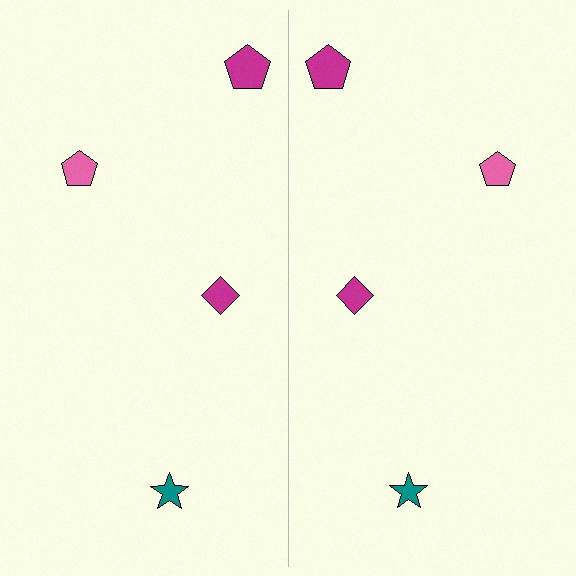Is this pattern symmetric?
Yes, this pattern has bilateral (reflection) symmetry.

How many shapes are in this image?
There are 8 shapes in this image.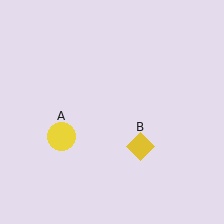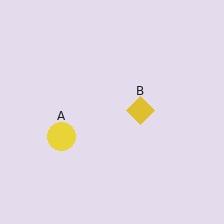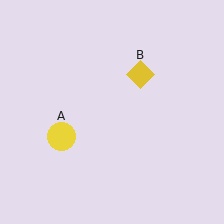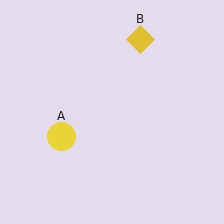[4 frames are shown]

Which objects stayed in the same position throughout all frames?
Yellow circle (object A) remained stationary.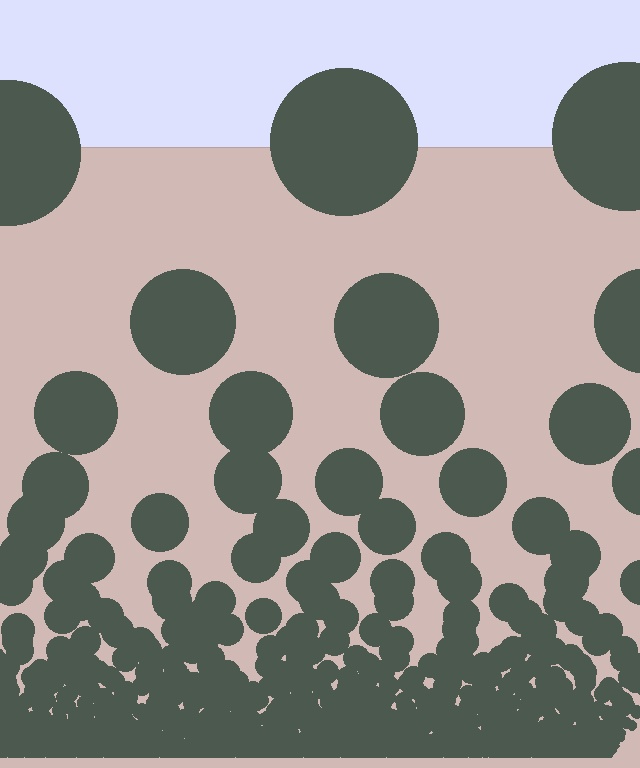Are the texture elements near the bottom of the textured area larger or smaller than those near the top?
Smaller. The gradient is inverted — elements near the bottom are smaller and denser.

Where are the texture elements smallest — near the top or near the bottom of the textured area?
Near the bottom.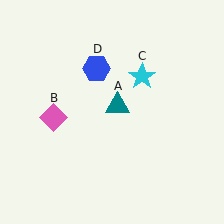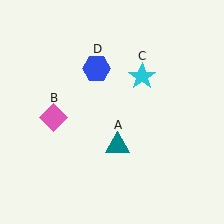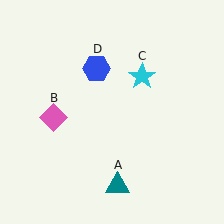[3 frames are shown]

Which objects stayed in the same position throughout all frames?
Pink diamond (object B) and cyan star (object C) and blue hexagon (object D) remained stationary.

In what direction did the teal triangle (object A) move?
The teal triangle (object A) moved down.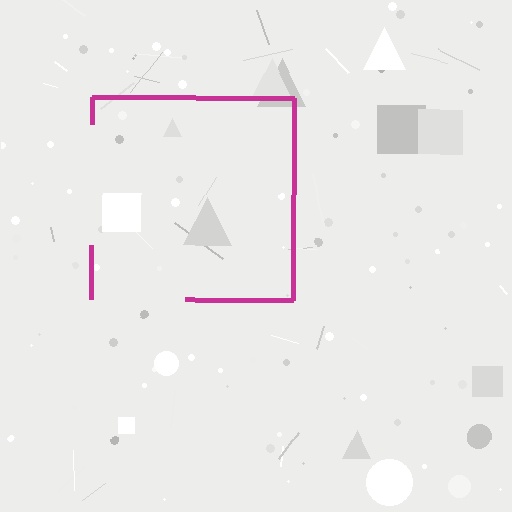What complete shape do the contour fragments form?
The contour fragments form a square.